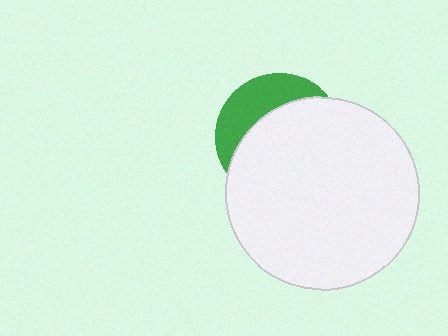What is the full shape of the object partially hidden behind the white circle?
The partially hidden object is a green circle.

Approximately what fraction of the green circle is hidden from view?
Roughly 69% of the green circle is hidden behind the white circle.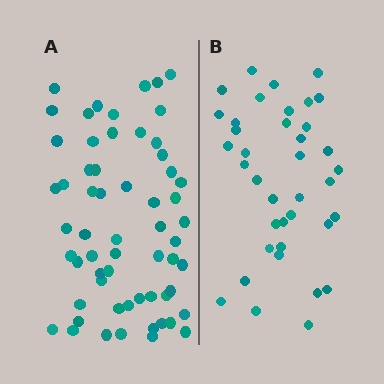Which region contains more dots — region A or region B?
Region A (the left region) has more dots.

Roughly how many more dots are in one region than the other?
Region A has approximately 20 more dots than region B.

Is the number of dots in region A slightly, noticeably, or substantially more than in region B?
Region A has substantially more. The ratio is roughly 1.6 to 1.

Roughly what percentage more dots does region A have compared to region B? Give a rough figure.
About 60% more.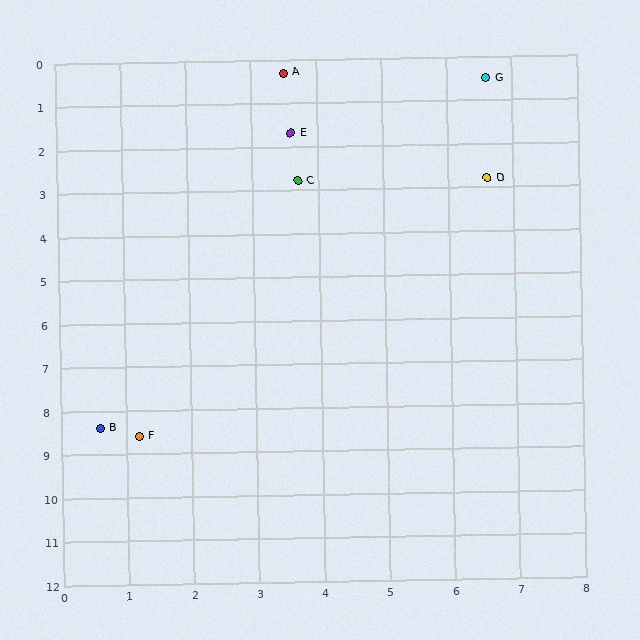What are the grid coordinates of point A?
Point A is at approximately (3.5, 0.3).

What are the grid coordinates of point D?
Point D is at approximately (6.6, 2.8).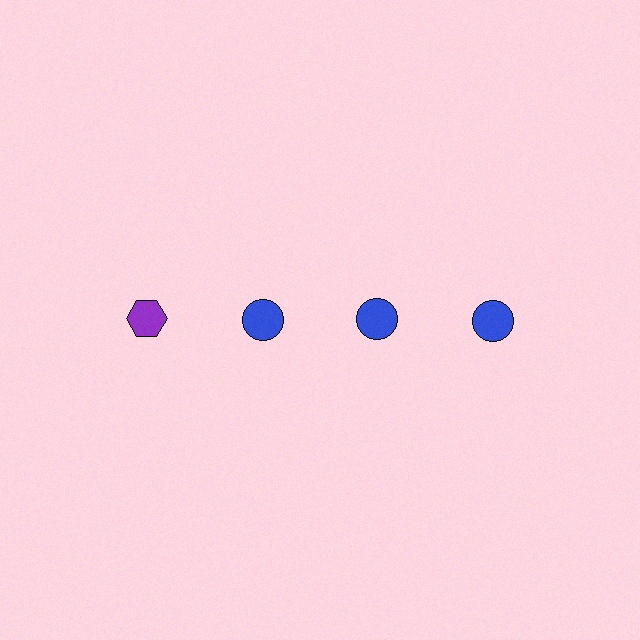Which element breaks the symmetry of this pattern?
The purple hexagon in the top row, leftmost column breaks the symmetry. All other shapes are blue circles.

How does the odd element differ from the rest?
It differs in both color (purple instead of blue) and shape (hexagon instead of circle).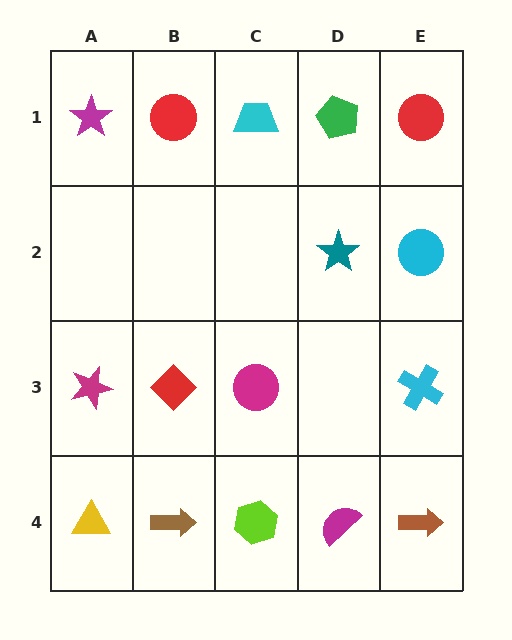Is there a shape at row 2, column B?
No, that cell is empty.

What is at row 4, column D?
A magenta semicircle.